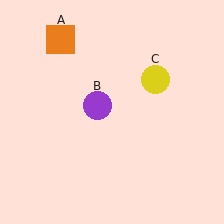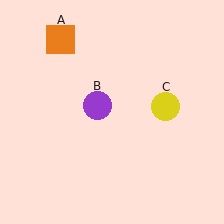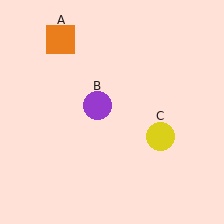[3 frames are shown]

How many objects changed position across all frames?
1 object changed position: yellow circle (object C).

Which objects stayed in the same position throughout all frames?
Orange square (object A) and purple circle (object B) remained stationary.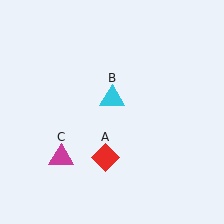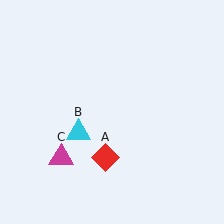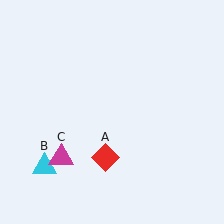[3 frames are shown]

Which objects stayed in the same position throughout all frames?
Red diamond (object A) and magenta triangle (object C) remained stationary.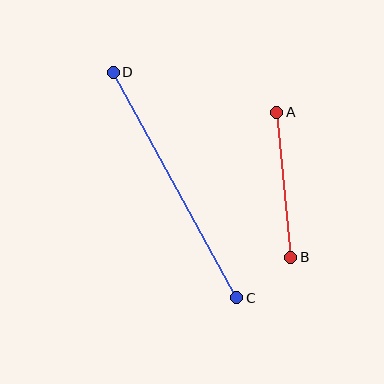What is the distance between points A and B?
The distance is approximately 146 pixels.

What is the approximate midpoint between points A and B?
The midpoint is at approximately (284, 185) pixels.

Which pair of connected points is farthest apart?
Points C and D are farthest apart.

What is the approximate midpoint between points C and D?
The midpoint is at approximately (175, 185) pixels.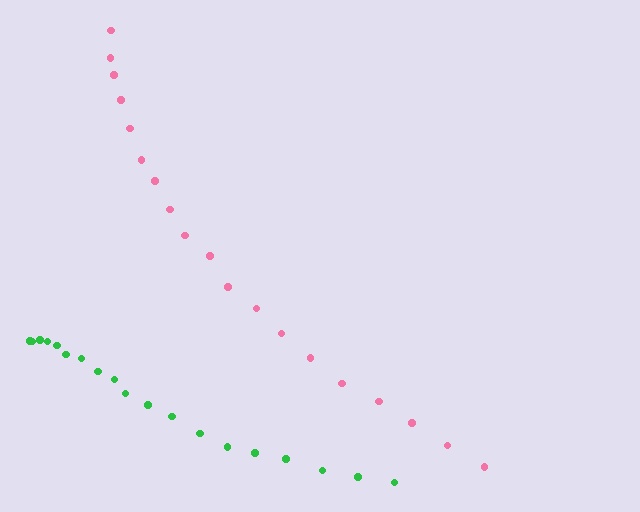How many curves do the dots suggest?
There are 2 distinct paths.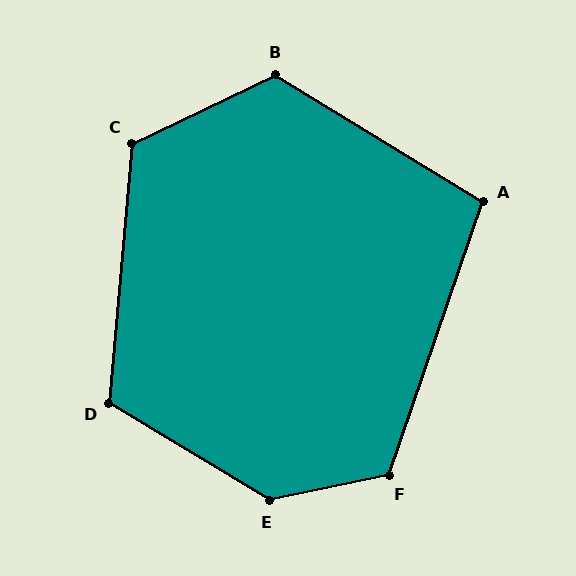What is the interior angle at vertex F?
Approximately 121 degrees (obtuse).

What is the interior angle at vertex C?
Approximately 120 degrees (obtuse).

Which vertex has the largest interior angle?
E, at approximately 137 degrees.